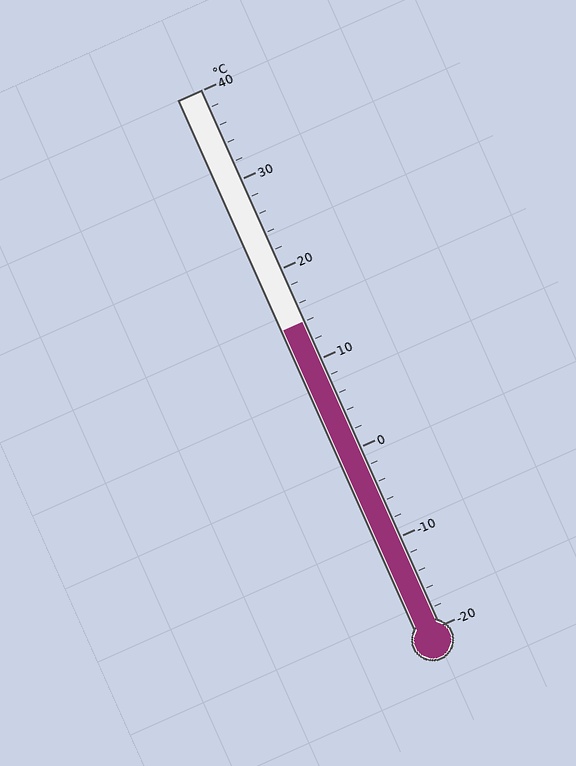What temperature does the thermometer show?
The thermometer shows approximately 14°C.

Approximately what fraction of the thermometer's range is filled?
The thermometer is filled to approximately 55% of its range.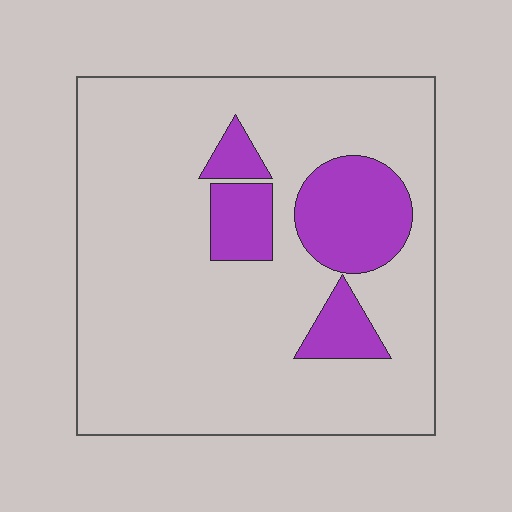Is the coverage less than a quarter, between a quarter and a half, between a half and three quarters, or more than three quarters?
Less than a quarter.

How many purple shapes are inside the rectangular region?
4.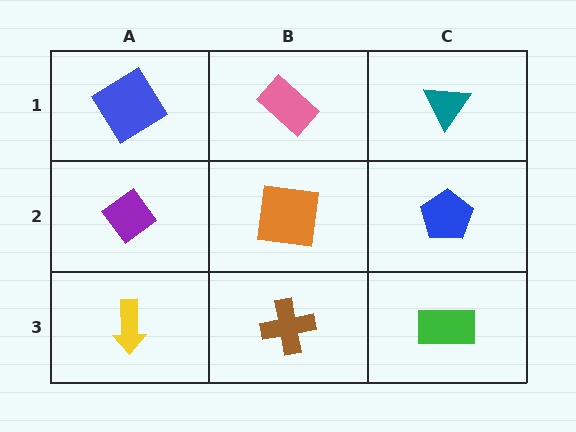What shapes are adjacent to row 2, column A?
A blue diamond (row 1, column A), a yellow arrow (row 3, column A), an orange square (row 2, column B).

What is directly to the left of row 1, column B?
A blue diamond.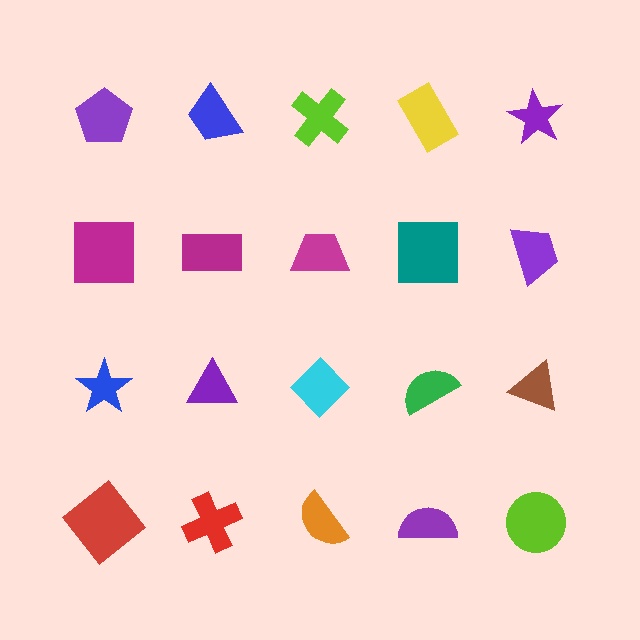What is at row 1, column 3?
A lime cross.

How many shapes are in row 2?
5 shapes.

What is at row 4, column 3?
An orange semicircle.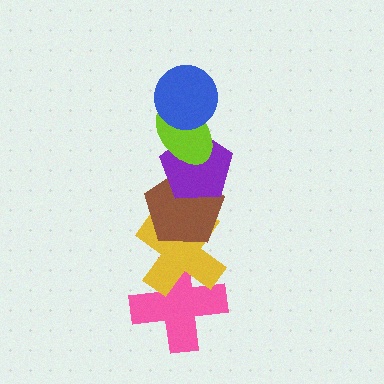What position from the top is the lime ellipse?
The lime ellipse is 2nd from the top.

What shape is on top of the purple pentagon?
The lime ellipse is on top of the purple pentagon.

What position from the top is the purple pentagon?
The purple pentagon is 3rd from the top.